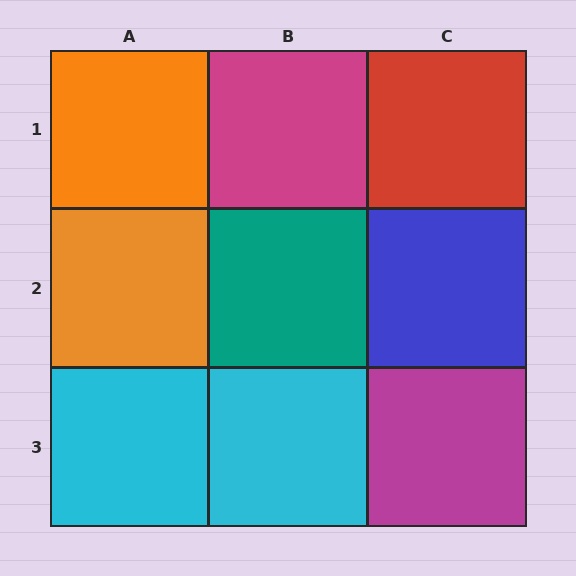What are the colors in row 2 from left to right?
Orange, teal, blue.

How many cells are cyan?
2 cells are cyan.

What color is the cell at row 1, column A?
Orange.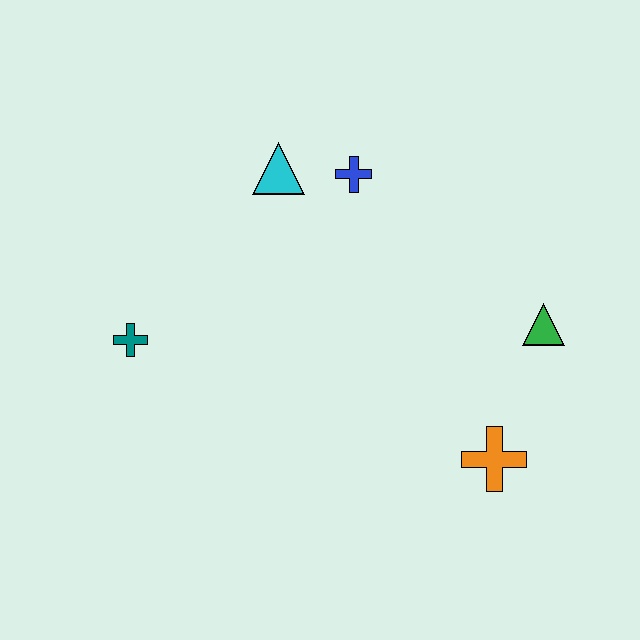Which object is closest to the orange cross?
The green triangle is closest to the orange cross.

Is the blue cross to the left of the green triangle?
Yes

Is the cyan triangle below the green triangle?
No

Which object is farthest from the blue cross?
The orange cross is farthest from the blue cross.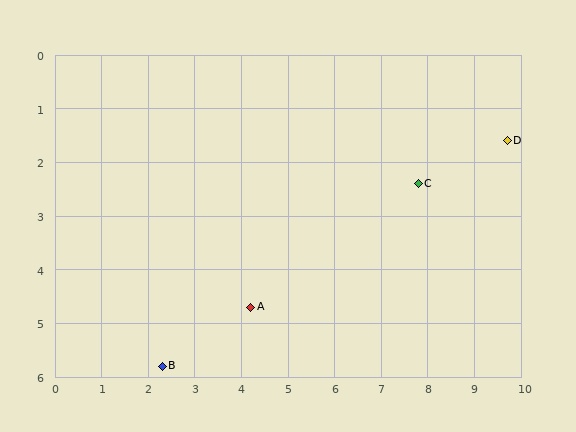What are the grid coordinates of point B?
Point B is at approximately (2.3, 5.8).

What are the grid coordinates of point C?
Point C is at approximately (7.8, 2.4).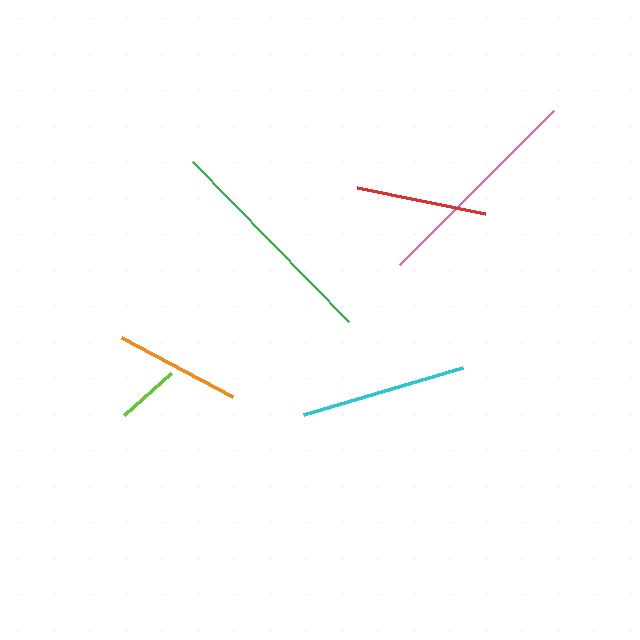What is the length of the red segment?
The red segment is approximately 130 pixels long.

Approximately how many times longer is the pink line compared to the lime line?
The pink line is approximately 3.5 times the length of the lime line.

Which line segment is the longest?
The green line is the longest at approximately 223 pixels.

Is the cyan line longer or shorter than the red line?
The cyan line is longer than the red line.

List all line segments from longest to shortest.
From longest to shortest: green, pink, cyan, red, orange, lime.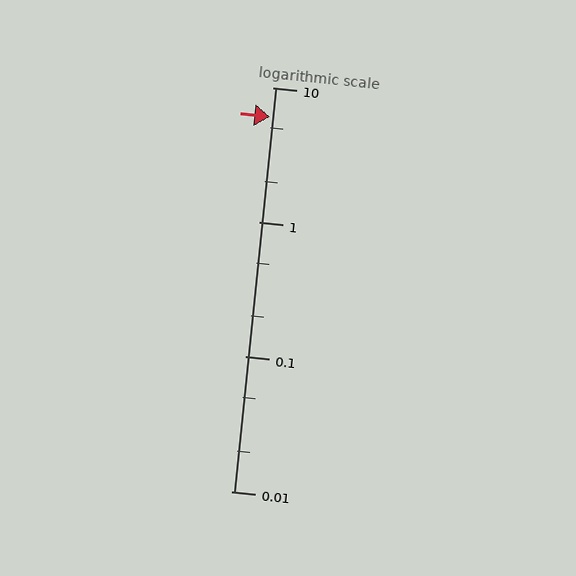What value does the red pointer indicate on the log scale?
The pointer indicates approximately 6.1.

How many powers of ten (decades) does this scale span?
The scale spans 3 decades, from 0.01 to 10.